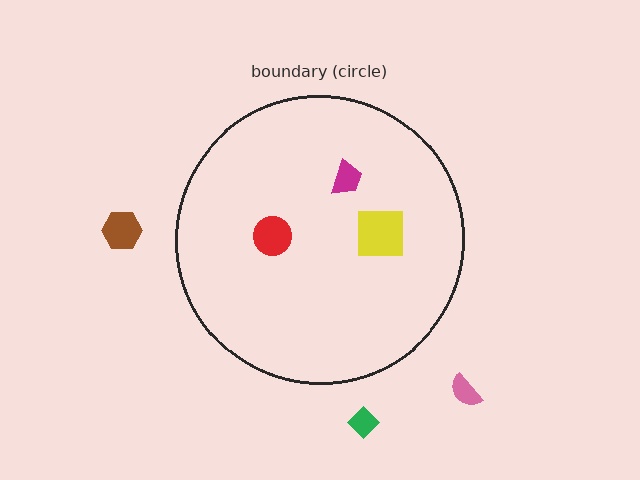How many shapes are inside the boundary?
3 inside, 3 outside.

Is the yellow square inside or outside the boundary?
Inside.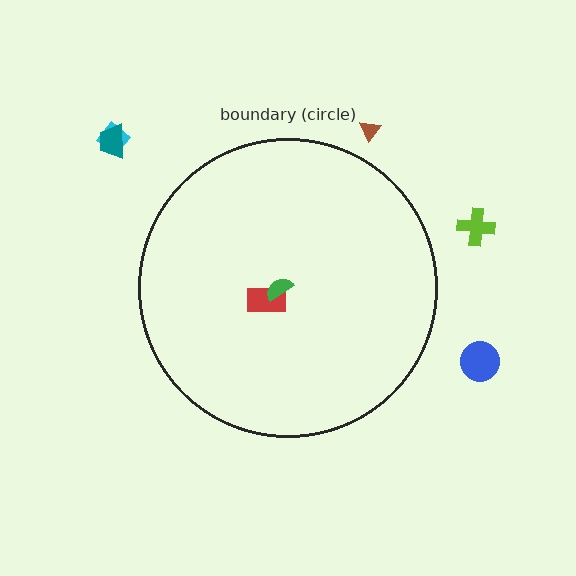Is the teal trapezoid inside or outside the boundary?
Outside.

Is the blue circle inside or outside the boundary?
Outside.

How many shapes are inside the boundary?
2 inside, 5 outside.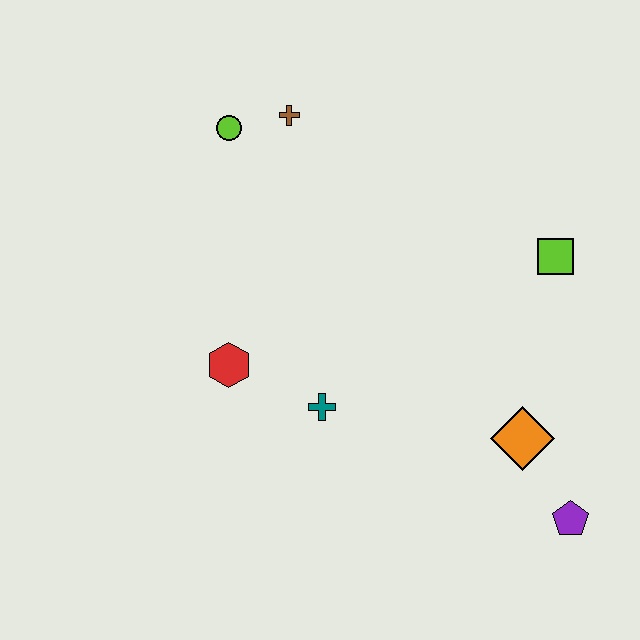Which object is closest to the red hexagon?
The teal cross is closest to the red hexagon.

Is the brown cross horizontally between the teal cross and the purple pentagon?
No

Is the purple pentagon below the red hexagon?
Yes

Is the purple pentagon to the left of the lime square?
No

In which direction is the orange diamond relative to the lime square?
The orange diamond is below the lime square.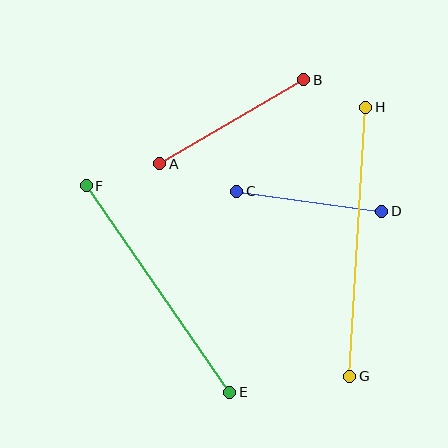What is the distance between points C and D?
The distance is approximately 146 pixels.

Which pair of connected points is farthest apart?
Points G and H are farthest apart.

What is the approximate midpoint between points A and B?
The midpoint is at approximately (232, 122) pixels.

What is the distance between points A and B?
The distance is approximately 167 pixels.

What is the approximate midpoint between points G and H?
The midpoint is at approximately (358, 242) pixels.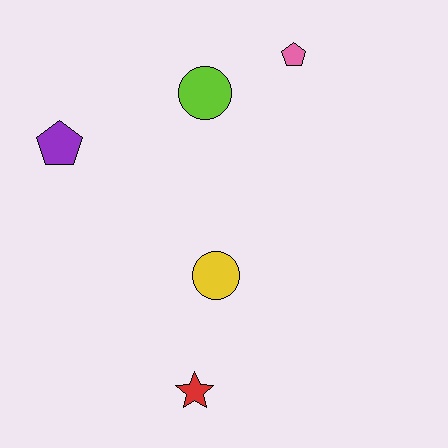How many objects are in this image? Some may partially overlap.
There are 5 objects.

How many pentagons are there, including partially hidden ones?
There are 2 pentagons.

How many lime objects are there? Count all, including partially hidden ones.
There is 1 lime object.